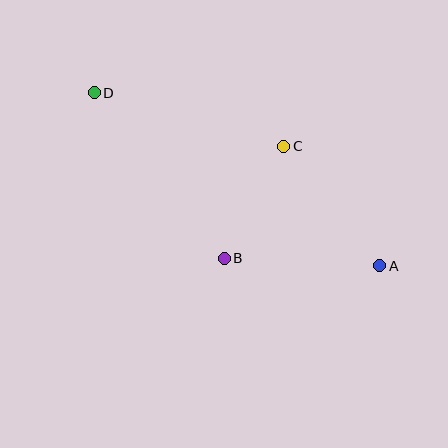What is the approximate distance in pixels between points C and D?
The distance between C and D is approximately 197 pixels.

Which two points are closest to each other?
Points B and C are closest to each other.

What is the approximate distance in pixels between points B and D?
The distance between B and D is approximately 210 pixels.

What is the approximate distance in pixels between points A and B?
The distance between A and B is approximately 156 pixels.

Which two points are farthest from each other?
Points A and D are farthest from each other.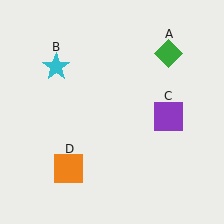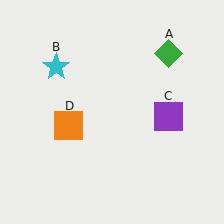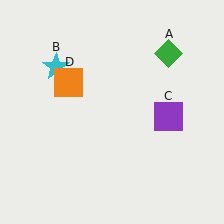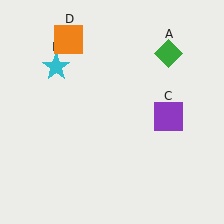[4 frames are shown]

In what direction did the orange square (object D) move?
The orange square (object D) moved up.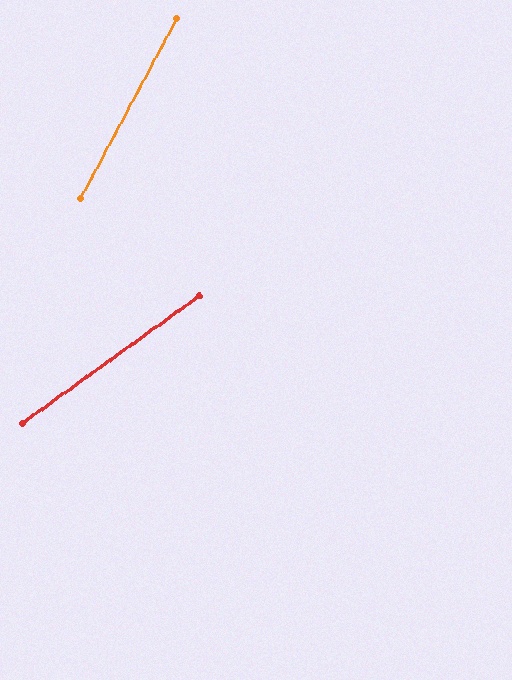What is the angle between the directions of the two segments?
Approximately 26 degrees.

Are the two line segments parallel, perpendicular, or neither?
Neither parallel nor perpendicular — they differ by about 26°.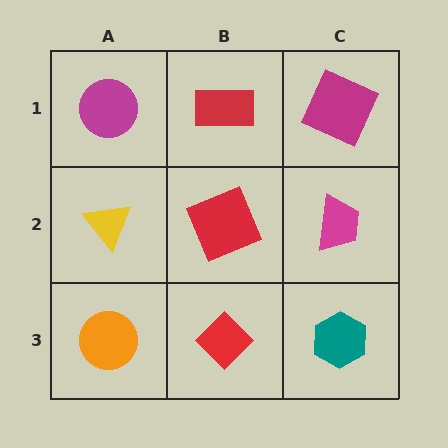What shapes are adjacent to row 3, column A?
A yellow triangle (row 2, column A), a red diamond (row 3, column B).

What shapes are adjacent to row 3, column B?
A red square (row 2, column B), an orange circle (row 3, column A), a teal hexagon (row 3, column C).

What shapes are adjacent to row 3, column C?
A magenta trapezoid (row 2, column C), a red diamond (row 3, column B).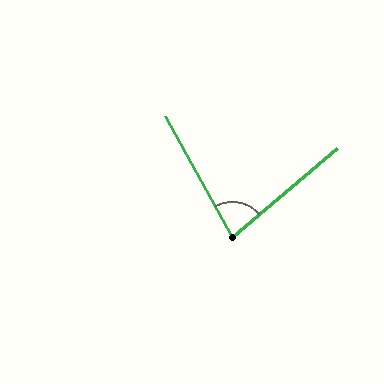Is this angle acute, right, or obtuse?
It is acute.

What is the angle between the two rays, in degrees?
Approximately 79 degrees.